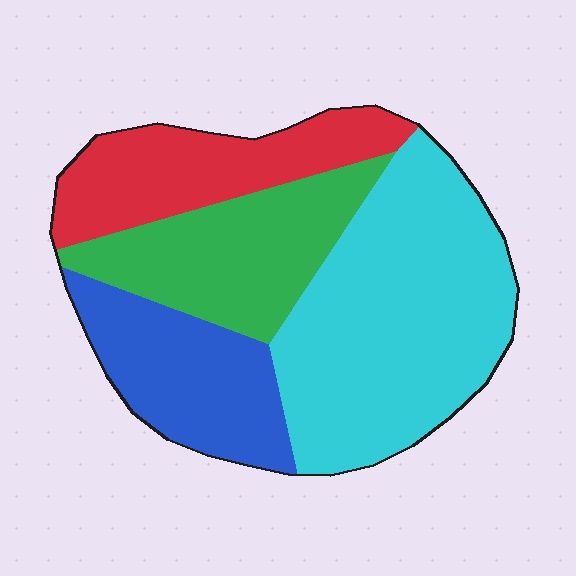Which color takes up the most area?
Cyan, at roughly 40%.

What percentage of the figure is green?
Green covers around 20% of the figure.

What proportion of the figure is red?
Red takes up about one fifth (1/5) of the figure.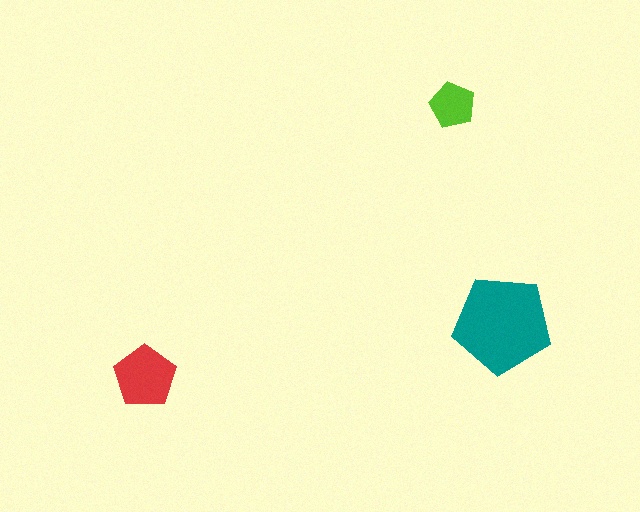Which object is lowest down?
The red pentagon is bottommost.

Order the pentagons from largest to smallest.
the teal one, the red one, the lime one.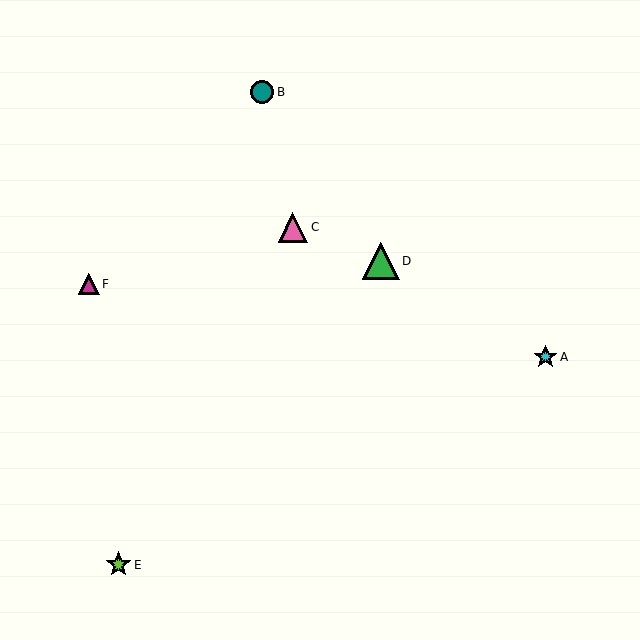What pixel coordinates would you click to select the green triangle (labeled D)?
Click at (381, 261) to select the green triangle D.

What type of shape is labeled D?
Shape D is a green triangle.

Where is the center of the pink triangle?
The center of the pink triangle is at (293, 227).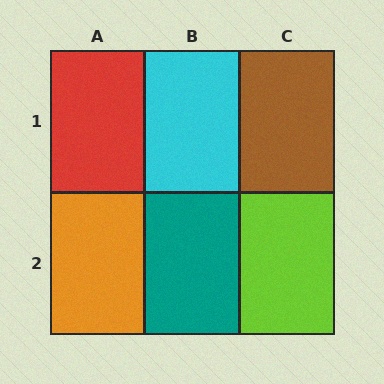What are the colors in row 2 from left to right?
Orange, teal, lime.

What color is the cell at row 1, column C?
Brown.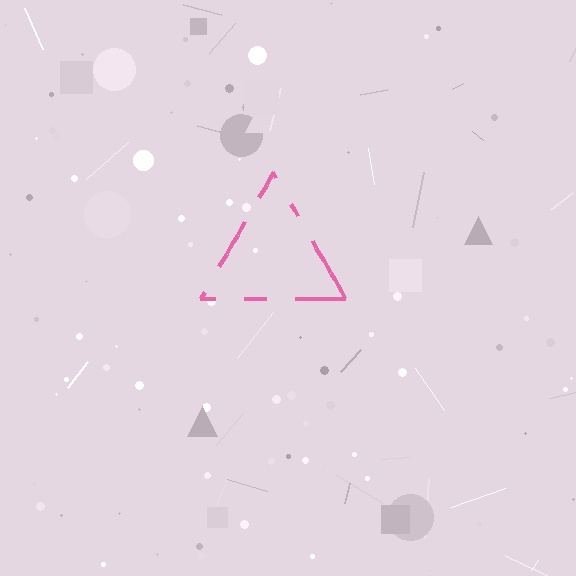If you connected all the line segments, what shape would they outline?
They would outline a triangle.